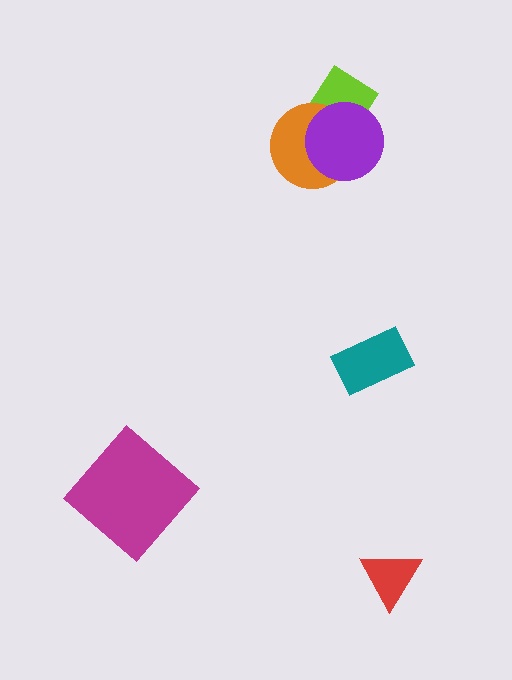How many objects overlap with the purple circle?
2 objects overlap with the purple circle.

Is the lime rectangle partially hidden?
Yes, it is partially covered by another shape.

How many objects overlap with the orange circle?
2 objects overlap with the orange circle.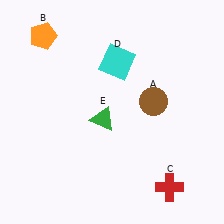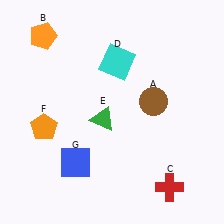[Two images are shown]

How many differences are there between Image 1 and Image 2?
There are 2 differences between the two images.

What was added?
An orange pentagon (F), a blue square (G) were added in Image 2.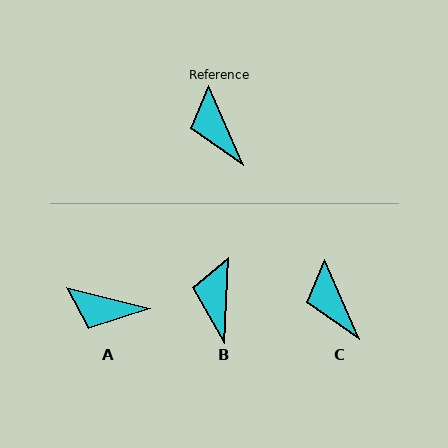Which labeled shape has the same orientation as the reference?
C.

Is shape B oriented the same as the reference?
No, it is off by about 27 degrees.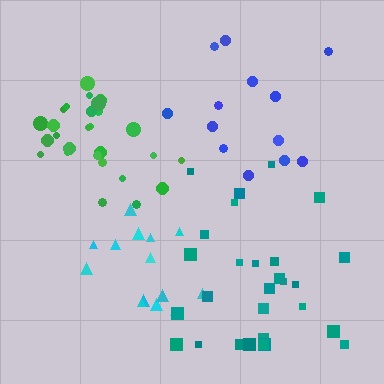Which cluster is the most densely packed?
Green.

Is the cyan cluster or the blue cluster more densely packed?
Cyan.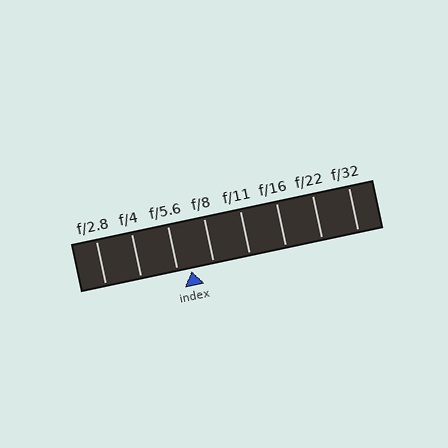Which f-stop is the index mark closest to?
The index mark is closest to f/5.6.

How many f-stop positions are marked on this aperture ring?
There are 8 f-stop positions marked.